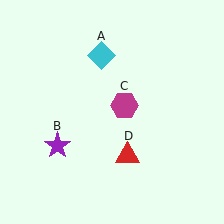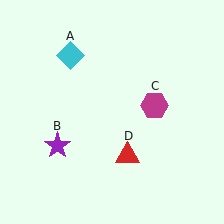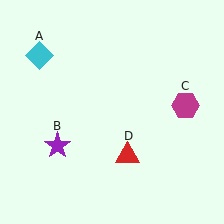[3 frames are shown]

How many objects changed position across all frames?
2 objects changed position: cyan diamond (object A), magenta hexagon (object C).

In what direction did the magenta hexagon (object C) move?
The magenta hexagon (object C) moved right.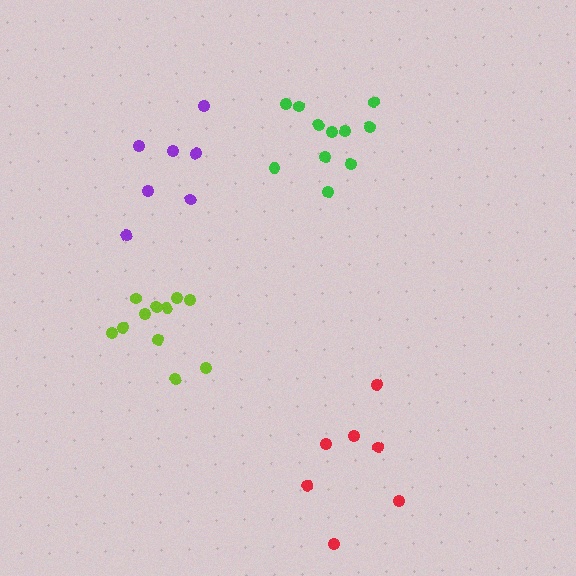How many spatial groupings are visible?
There are 4 spatial groupings.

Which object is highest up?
The green cluster is topmost.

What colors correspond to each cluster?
The clusters are colored: green, purple, red, lime.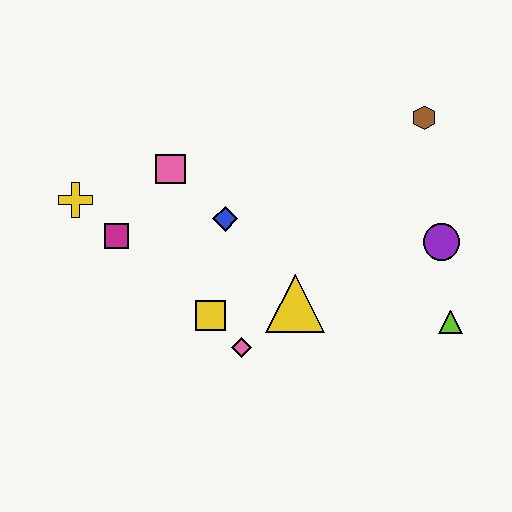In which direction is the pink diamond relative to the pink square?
The pink diamond is below the pink square.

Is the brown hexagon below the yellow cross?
No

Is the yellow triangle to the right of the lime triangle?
No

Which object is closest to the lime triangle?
The purple circle is closest to the lime triangle.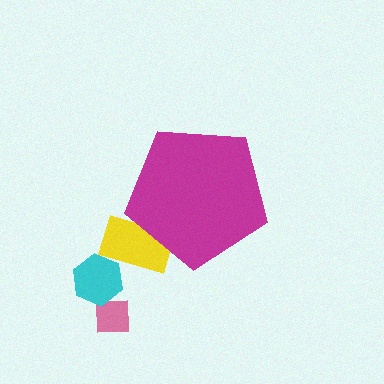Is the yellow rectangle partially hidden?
Yes, the yellow rectangle is partially hidden behind the magenta pentagon.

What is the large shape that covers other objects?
A magenta pentagon.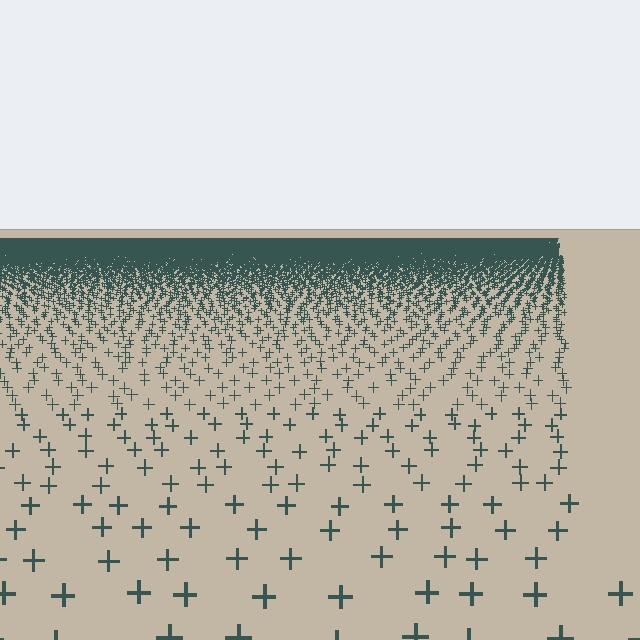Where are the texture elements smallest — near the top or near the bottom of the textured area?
Near the top.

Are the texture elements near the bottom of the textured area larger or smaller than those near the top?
Larger. Near the bottom, elements are closer to the viewer and appear at a bigger on-screen size.